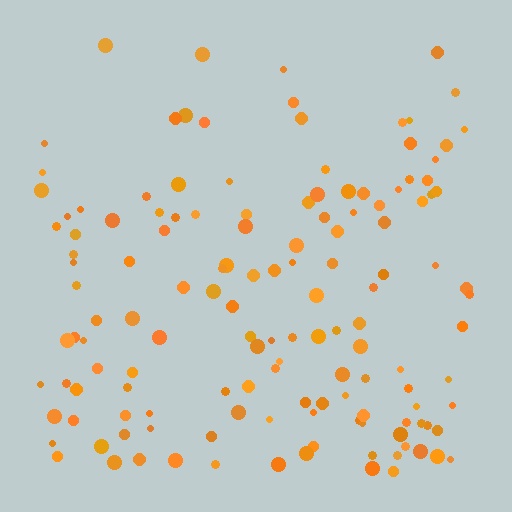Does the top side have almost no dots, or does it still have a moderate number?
Still a moderate number, just noticeably fewer than the bottom.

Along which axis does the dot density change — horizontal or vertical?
Vertical.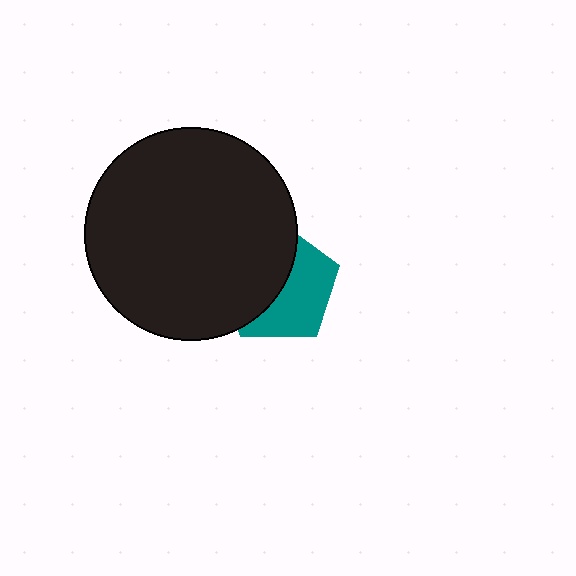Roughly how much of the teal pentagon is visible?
About half of it is visible (roughly 49%).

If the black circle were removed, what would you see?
You would see the complete teal pentagon.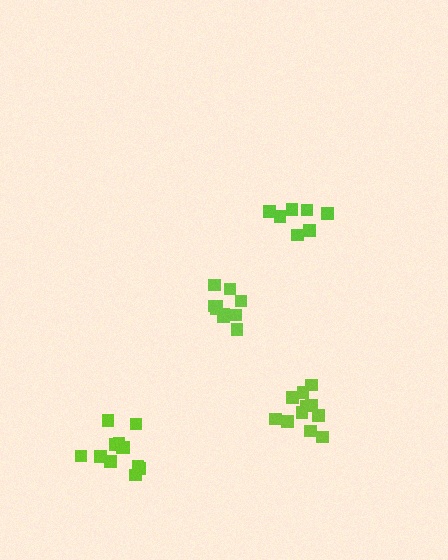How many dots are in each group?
Group 1: 7 dots, Group 2: 10 dots, Group 3: 11 dots, Group 4: 12 dots (40 total).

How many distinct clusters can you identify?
There are 4 distinct clusters.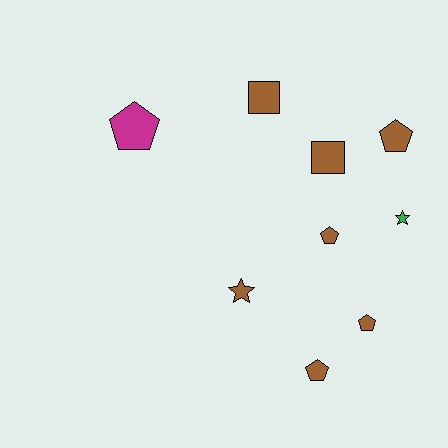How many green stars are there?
There is 1 green star.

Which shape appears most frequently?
Pentagon, with 5 objects.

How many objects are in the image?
There are 9 objects.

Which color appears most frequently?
Brown, with 7 objects.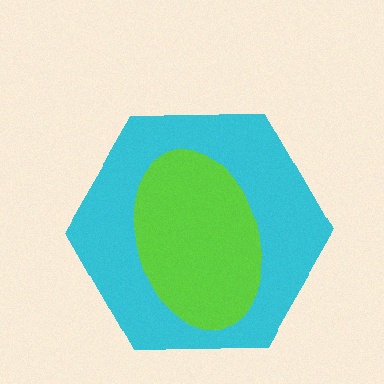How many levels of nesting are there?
2.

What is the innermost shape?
The lime ellipse.